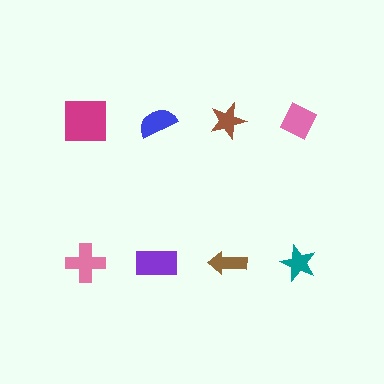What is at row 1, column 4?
A pink diamond.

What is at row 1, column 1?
A magenta square.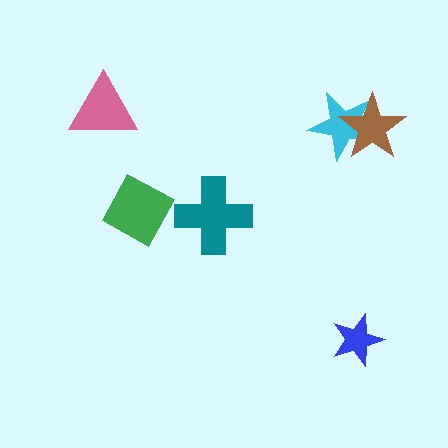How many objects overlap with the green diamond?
0 objects overlap with the green diamond.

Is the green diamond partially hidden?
No, no other shape covers it.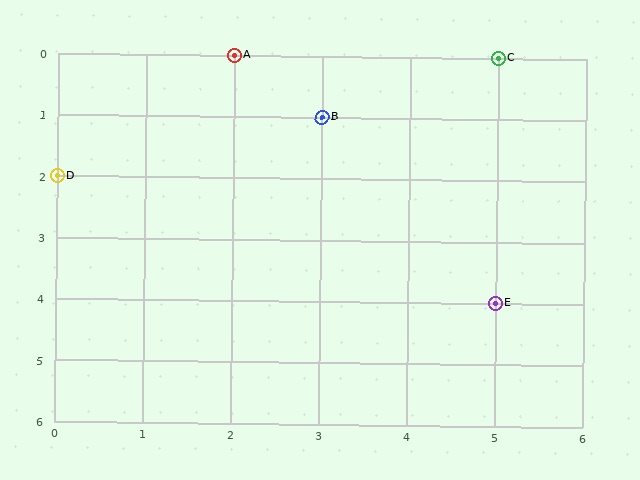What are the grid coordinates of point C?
Point C is at grid coordinates (5, 0).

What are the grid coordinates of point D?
Point D is at grid coordinates (0, 2).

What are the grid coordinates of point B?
Point B is at grid coordinates (3, 1).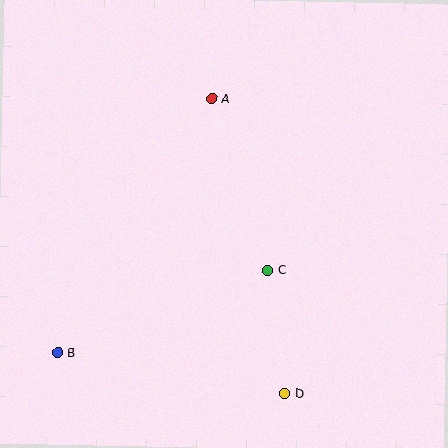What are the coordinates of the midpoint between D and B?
The midpoint between D and B is at (171, 373).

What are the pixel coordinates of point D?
Point D is at (284, 394).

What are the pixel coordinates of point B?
Point B is at (58, 353).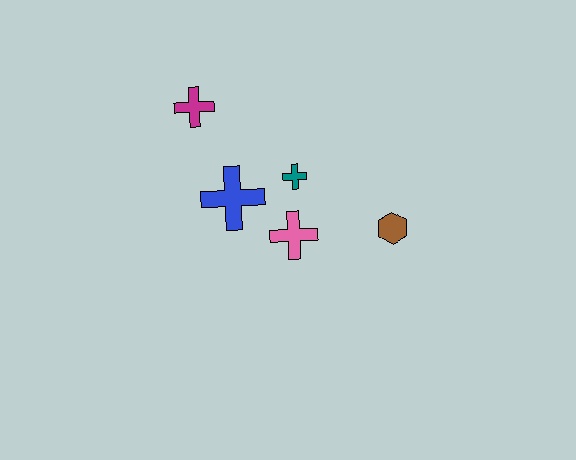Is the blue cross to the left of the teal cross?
Yes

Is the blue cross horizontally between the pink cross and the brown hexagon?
No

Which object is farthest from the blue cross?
The brown hexagon is farthest from the blue cross.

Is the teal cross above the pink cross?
Yes